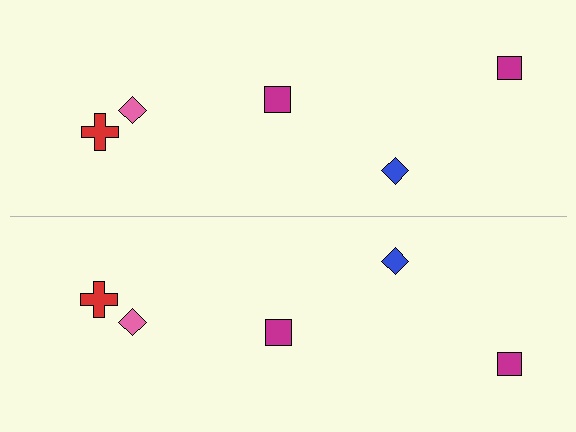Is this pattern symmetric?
Yes, this pattern has bilateral (reflection) symmetry.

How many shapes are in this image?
There are 10 shapes in this image.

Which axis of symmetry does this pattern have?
The pattern has a horizontal axis of symmetry running through the center of the image.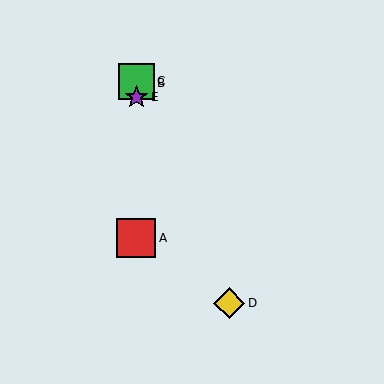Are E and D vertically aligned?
No, E is at x≈136 and D is at x≈229.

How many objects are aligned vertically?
4 objects (A, B, C, E) are aligned vertically.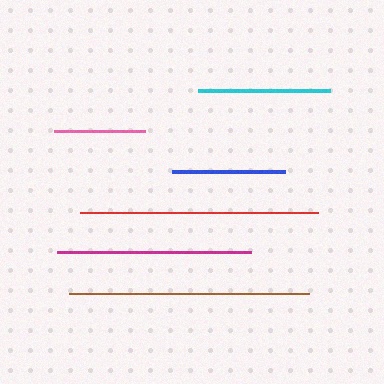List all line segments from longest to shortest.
From longest to shortest: brown, red, magenta, cyan, blue, pink.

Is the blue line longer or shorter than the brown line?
The brown line is longer than the blue line.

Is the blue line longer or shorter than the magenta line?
The magenta line is longer than the blue line.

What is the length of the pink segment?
The pink segment is approximately 91 pixels long.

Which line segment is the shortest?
The pink line is the shortest at approximately 91 pixels.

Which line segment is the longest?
The brown line is the longest at approximately 239 pixels.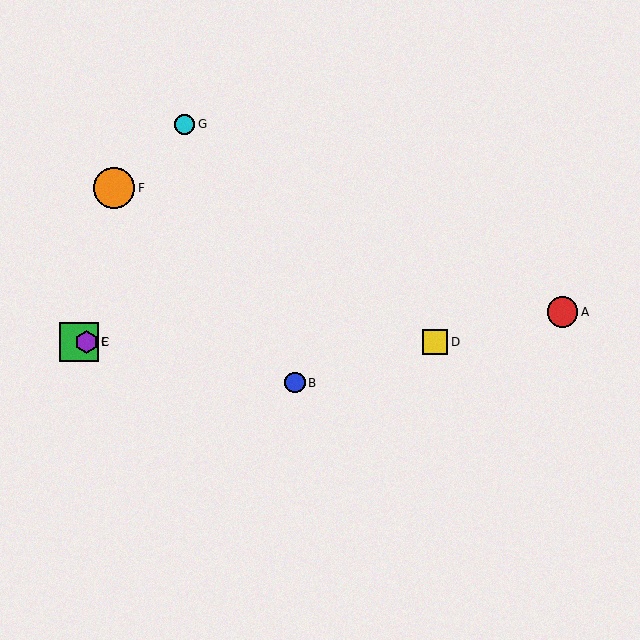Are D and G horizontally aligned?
No, D is at y≈342 and G is at y≈124.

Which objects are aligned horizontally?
Objects C, D, E are aligned horizontally.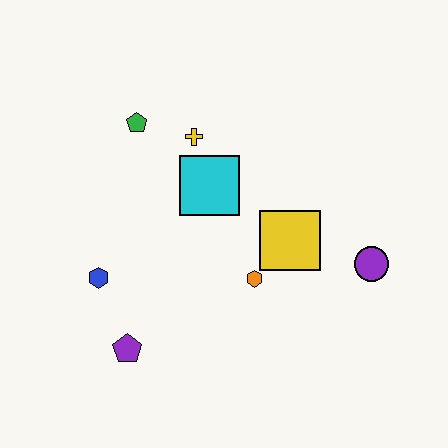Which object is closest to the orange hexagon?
The yellow square is closest to the orange hexagon.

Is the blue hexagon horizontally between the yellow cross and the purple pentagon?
No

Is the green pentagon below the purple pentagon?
No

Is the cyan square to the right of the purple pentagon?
Yes